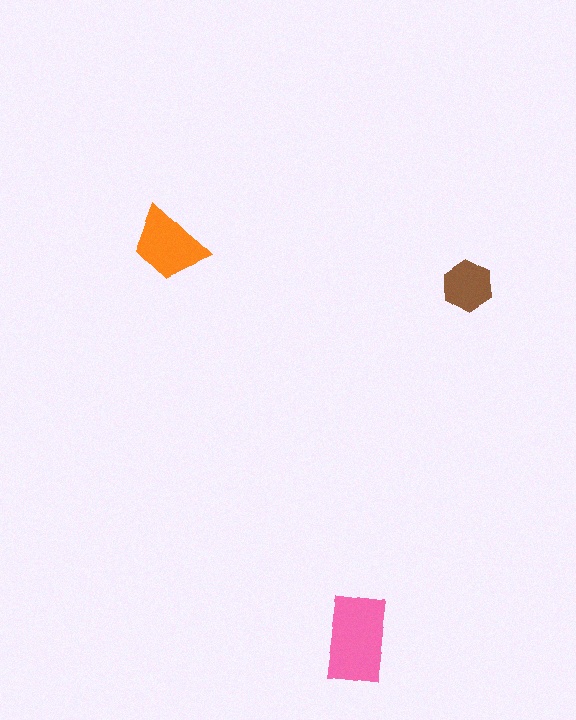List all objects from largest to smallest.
The pink rectangle, the orange trapezoid, the brown hexagon.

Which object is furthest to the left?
The orange trapezoid is leftmost.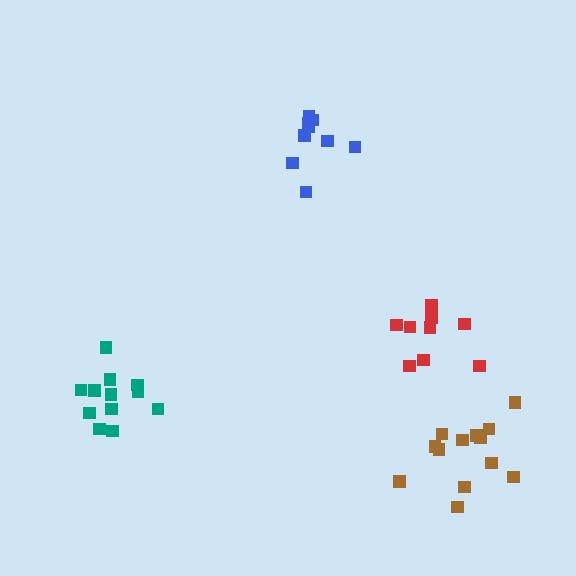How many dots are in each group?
Group 1: 9 dots, Group 2: 13 dots, Group 3: 9 dots, Group 4: 12 dots (43 total).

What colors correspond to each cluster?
The clusters are colored: blue, brown, red, teal.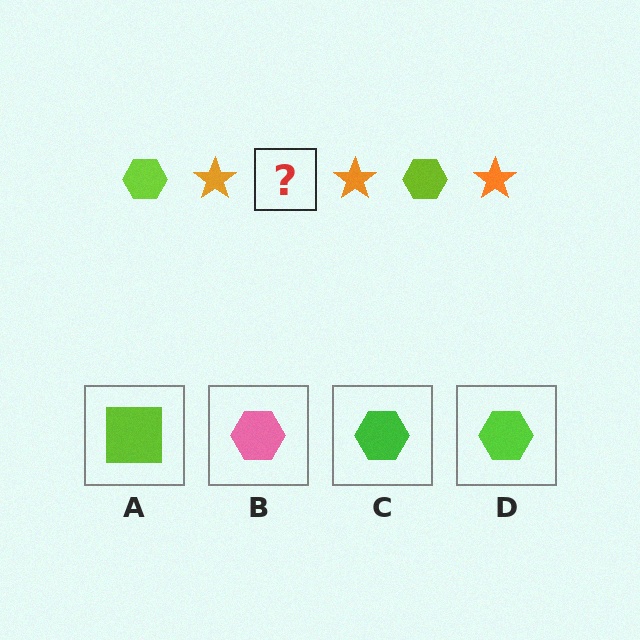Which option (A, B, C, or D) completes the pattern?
D.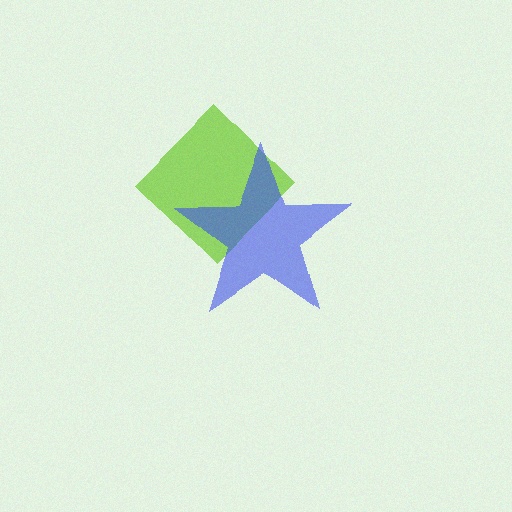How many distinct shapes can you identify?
There are 2 distinct shapes: a lime diamond, a blue star.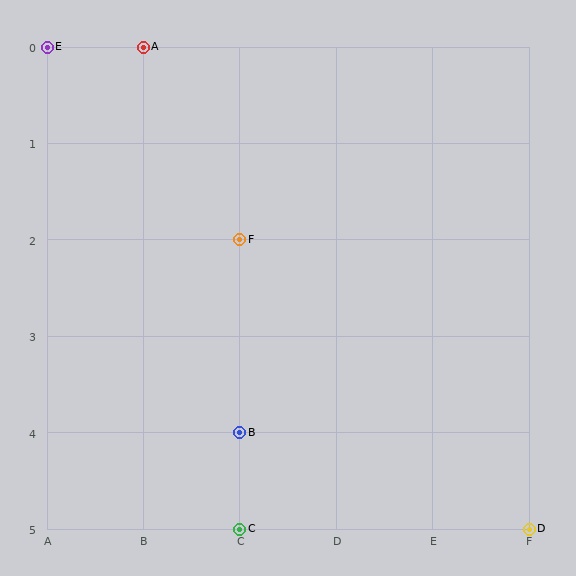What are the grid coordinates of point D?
Point D is at grid coordinates (F, 5).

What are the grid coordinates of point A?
Point A is at grid coordinates (B, 0).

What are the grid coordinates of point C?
Point C is at grid coordinates (C, 5).